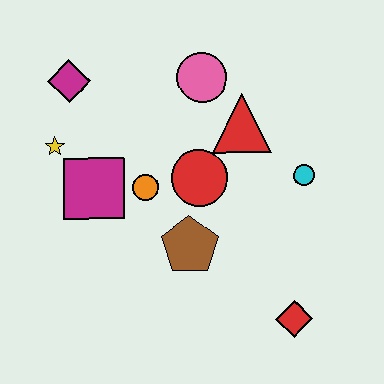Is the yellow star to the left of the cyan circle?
Yes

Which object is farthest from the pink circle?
The red diamond is farthest from the pink circle.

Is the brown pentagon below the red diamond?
No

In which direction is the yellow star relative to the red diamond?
The yellow star is to the left of the red diamond.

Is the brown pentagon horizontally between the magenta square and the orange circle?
No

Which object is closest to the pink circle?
The red triangle is closest to the pink circle.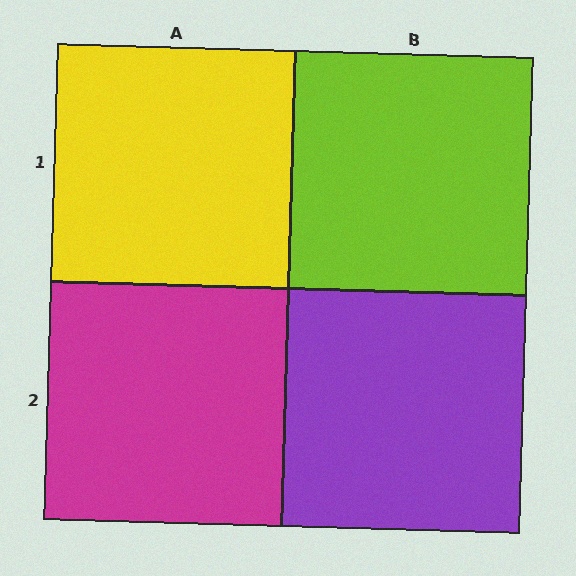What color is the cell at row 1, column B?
Lime.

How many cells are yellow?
1 cell is yellow.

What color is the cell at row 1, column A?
Yellow.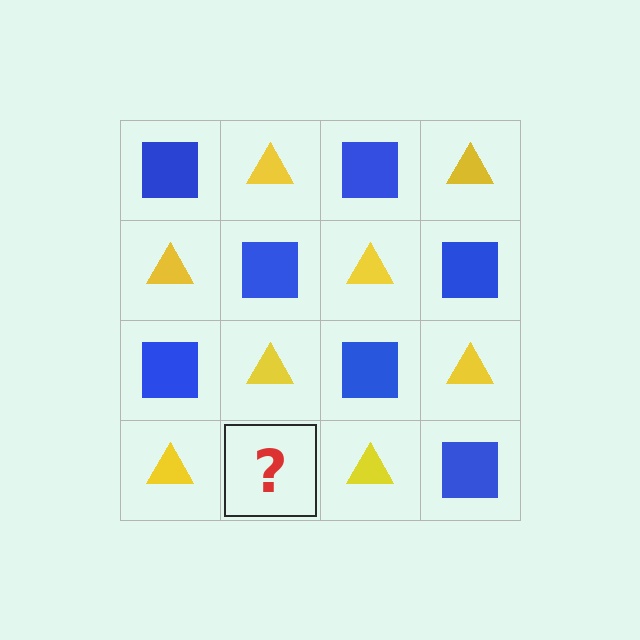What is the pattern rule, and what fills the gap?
The rule is that it alternates blue square and yellow triangle in a checkerboard pattern. The gap should be filled with a blue square.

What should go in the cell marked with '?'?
The missing cell should contain a blue square.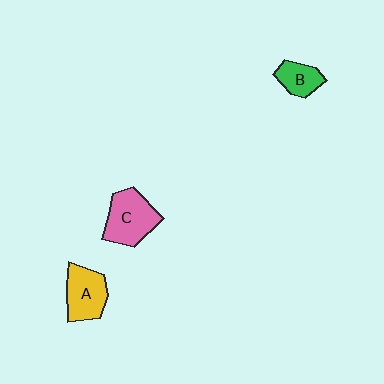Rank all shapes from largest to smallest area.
From largest to smallest: C (pink), A (yellow), B (green).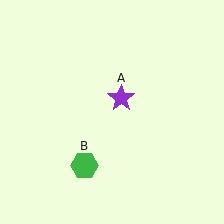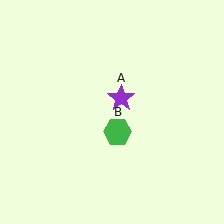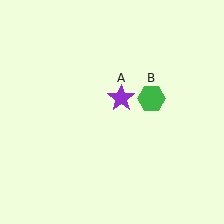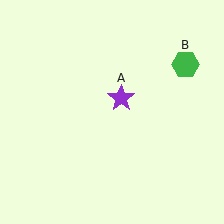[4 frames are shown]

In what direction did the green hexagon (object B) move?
The green hexagon (object B) moved up and to the right.